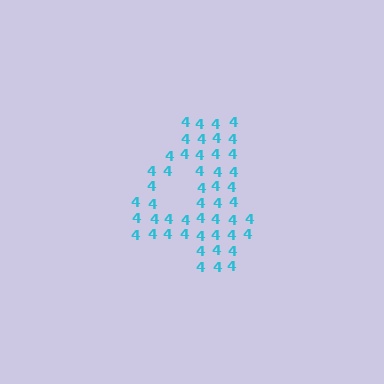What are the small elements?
The small elements are digit 4's.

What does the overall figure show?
The overall figure shows the digit 4.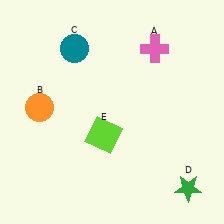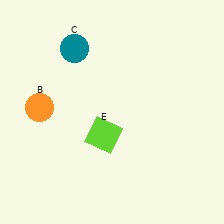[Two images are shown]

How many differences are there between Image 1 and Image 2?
There are 2 differences between the two images.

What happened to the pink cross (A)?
The pink cross (A) was removed in Image 2. It was in the top-right area of Image 1.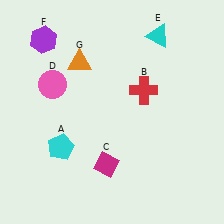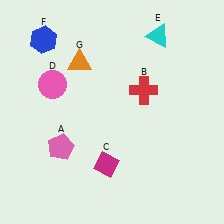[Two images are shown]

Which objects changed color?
A changed from cyan to pink. F changed from purple to blue.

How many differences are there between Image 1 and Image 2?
There are 2 differences between the two images.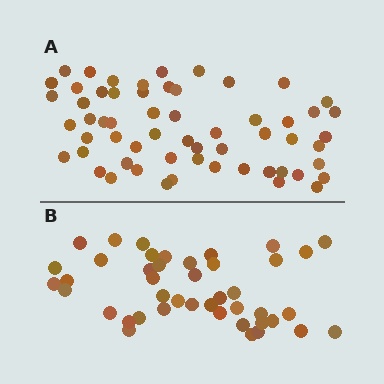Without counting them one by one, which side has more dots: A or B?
Region A (the top region) has more dots.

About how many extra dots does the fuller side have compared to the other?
Region A has approximately 15 more dots than region B.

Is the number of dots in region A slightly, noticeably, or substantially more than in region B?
Region A has noticeably more, but not dramatically so. The ratio is roughly 1.4 to 1.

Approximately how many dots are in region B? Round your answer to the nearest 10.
About 40 dots. (The exact count is 43, which rounds to 40.)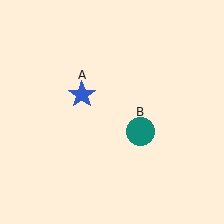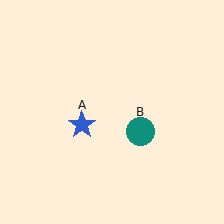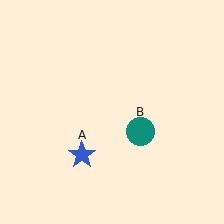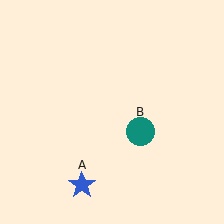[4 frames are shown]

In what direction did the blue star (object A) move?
The blue star (object A) moved down.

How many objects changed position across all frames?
1 object changed position: blue star (object A).